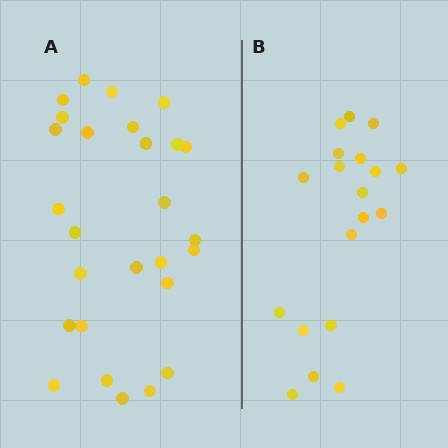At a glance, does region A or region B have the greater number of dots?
Region A (the left region) has more dots.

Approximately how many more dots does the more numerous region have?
Region A has roughly 8 or so more dots than region B.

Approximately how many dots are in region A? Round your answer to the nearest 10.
About 30 dots. (The exact count is 27, which rounds to 30.)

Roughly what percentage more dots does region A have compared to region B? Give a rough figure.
About 40% more.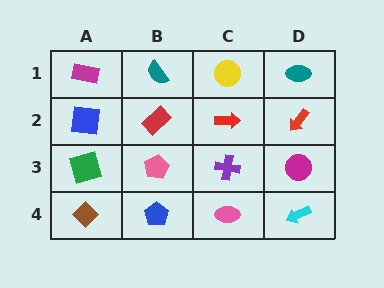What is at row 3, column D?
A magenta circle.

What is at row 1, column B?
A teal semicircle.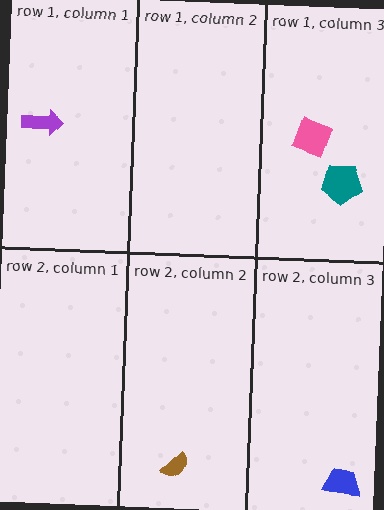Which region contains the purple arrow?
The row 1, column 1 region.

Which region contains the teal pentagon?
The row 1, column 3 region.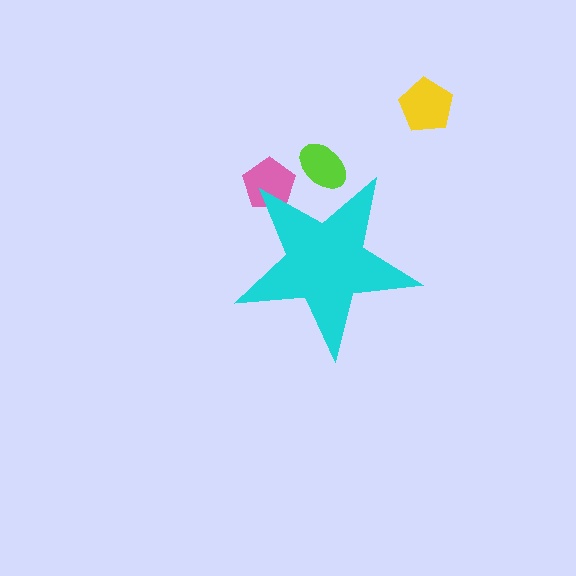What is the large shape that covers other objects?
A cyan star.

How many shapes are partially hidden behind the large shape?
2 shapes are partially hidden.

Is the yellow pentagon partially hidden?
No, the yellow pentagon is fully visible.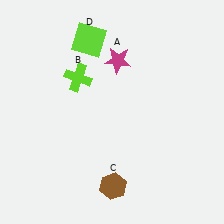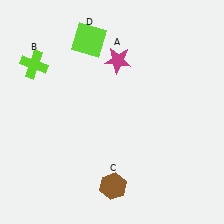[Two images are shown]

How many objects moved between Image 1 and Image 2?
1 object moved between the two images.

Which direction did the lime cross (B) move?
The lime cross (B) moved left.